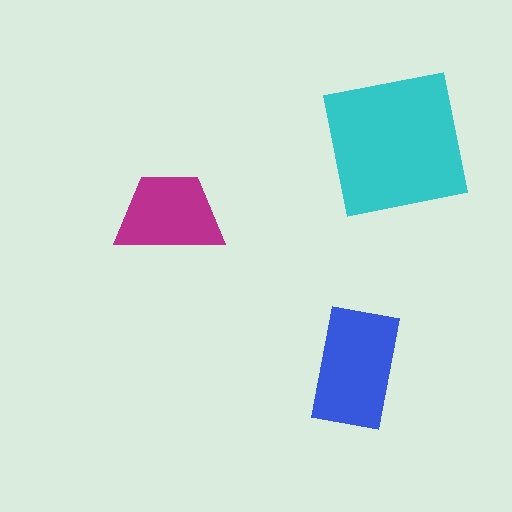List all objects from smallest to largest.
The magenta trapezoid, the blue rectangle, the cyan square.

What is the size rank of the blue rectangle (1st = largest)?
2nd.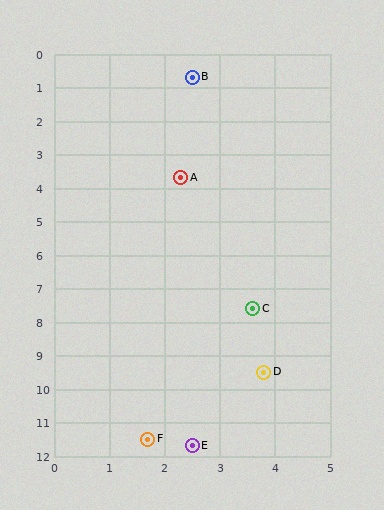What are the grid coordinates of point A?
Point A is at approximately (2.3, 3.7).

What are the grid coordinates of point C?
Point C is at approximately (3.6, 7.6).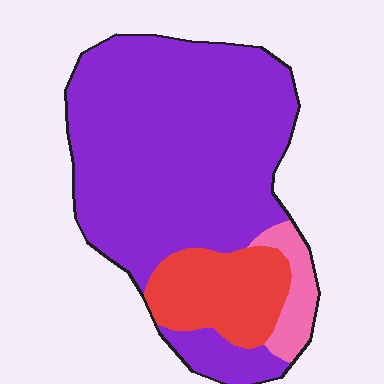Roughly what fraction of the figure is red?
Red takes up less than a quarter of the figure.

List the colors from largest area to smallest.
From largest to smallest: purple, red, pink.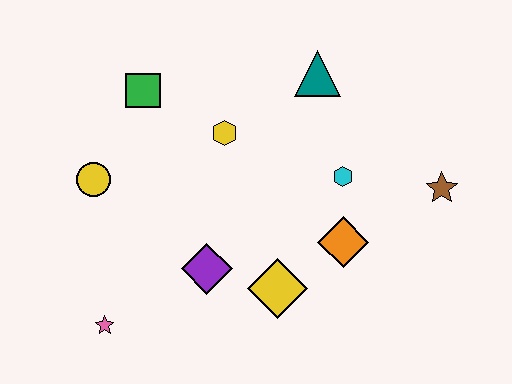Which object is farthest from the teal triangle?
The pink star is farthest from the teal triangle.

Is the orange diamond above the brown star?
No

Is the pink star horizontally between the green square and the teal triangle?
No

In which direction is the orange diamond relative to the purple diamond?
The orange diamond is to the right of the purple diamond.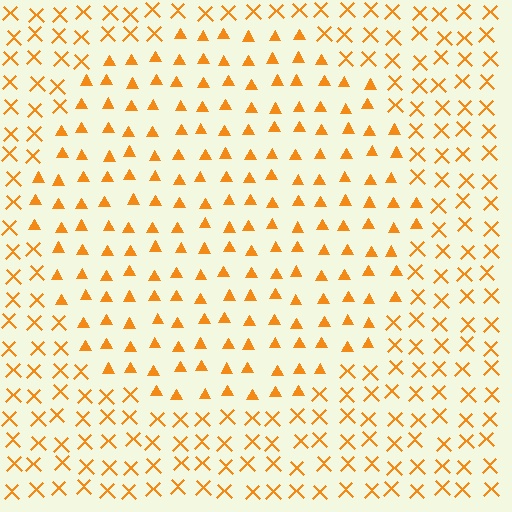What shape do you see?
I see a circle.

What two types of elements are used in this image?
The image uses triangles inside the circle region and X marks outside it.